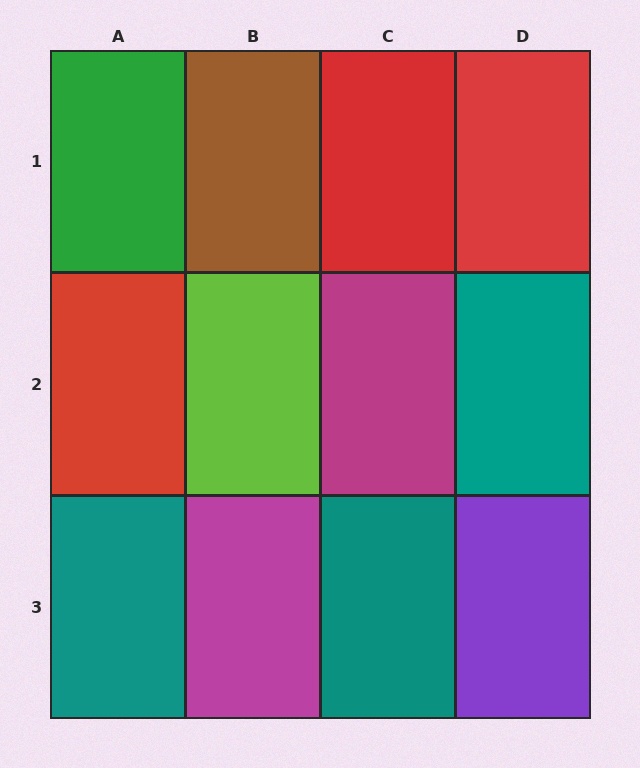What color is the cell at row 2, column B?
Lime.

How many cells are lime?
1 cell is lime.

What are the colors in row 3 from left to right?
Teal, magenta, teal, purple.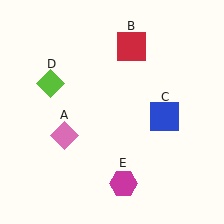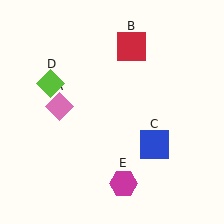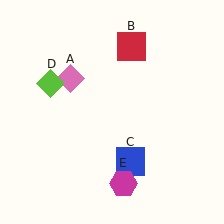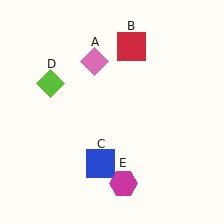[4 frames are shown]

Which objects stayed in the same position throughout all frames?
Red square (object B) and lime diamond (object D) and magenta hexagon (object E) remained stationary.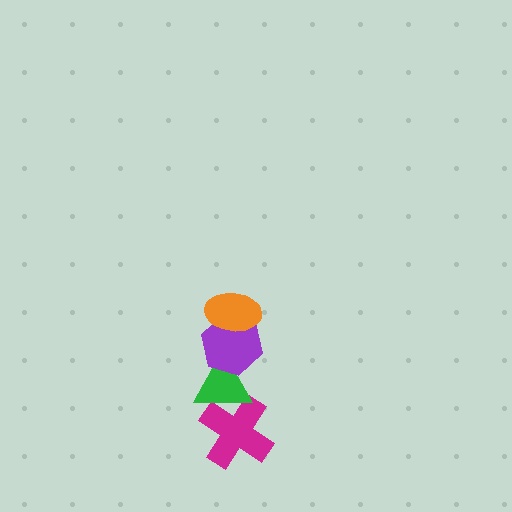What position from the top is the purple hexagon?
The purple hexagon is 2nd from the top.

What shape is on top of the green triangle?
The purple hexagon is on top of the green triangle.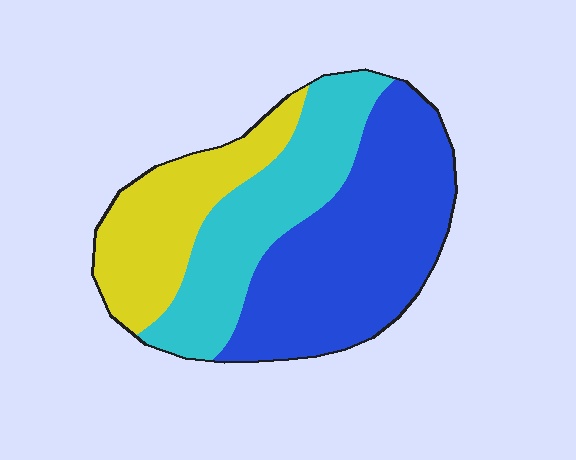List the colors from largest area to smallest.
From largest to smallest: blue, cyan, yellow.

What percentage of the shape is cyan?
Cyan covers 30% of the shape.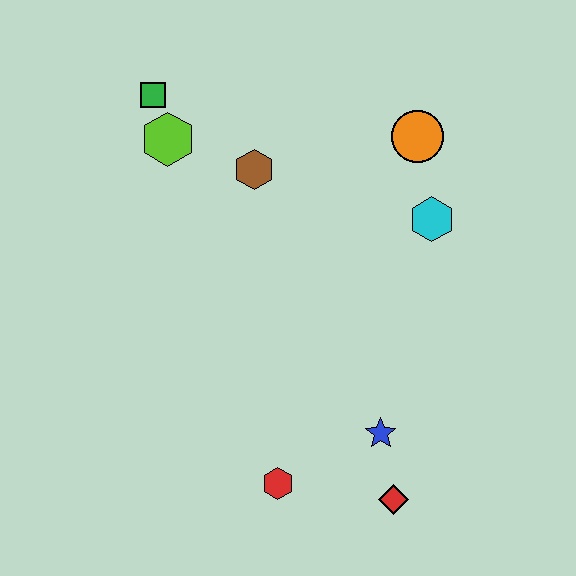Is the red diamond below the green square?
Yes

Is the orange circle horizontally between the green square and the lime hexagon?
No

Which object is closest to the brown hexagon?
The lime hexagon is closest to the brown hexagon.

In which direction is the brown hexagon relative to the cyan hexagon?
The brown hexagon is to the left of the cyan hexagon.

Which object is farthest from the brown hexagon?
The red diamond is farthest from the brown hexagon.